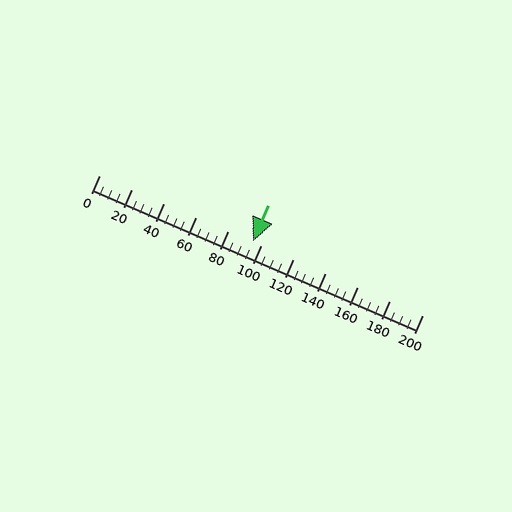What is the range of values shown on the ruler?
The ruler shows values from 0 to 200.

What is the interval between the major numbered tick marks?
The major tick marks are spaced 20 units apart.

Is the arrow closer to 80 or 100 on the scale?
The arrow is closer to 100.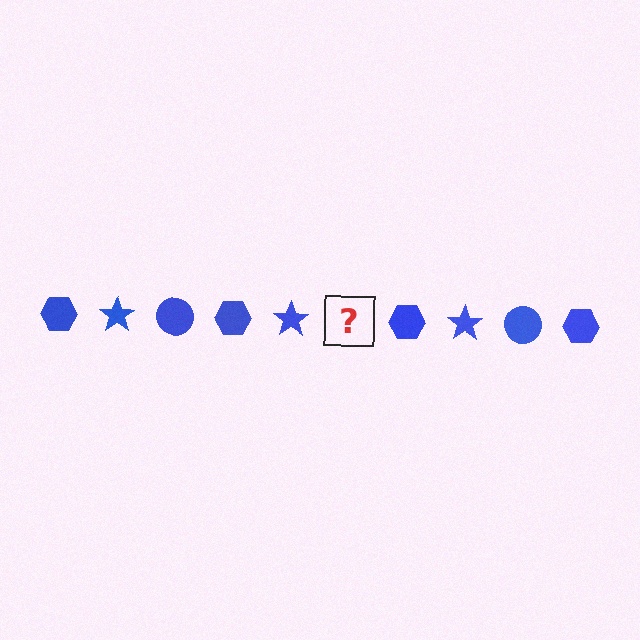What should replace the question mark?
The question mark should be replaced with a blue circle.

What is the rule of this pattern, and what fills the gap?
The rule is that the pattern cycles through hexagon, star, circle shapes in blue. The gap should be filled with a blue circle.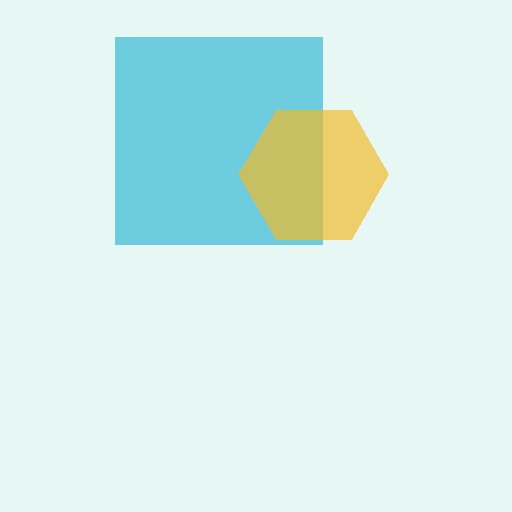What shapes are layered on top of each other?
The layered shapes are: a cyan square, a yellow hexagon.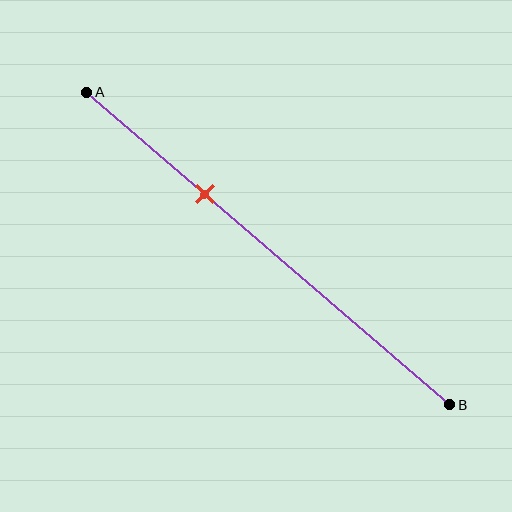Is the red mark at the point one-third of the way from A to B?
Yes, the mark is approximately at the one-third point.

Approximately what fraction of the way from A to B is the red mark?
The red mark is approximately 35% of the way from A to B.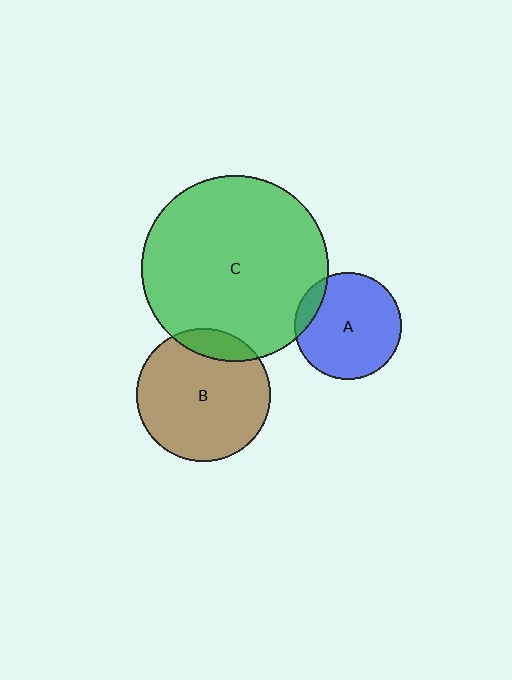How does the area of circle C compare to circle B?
Approximately 2.0 times.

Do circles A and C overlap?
Yes.